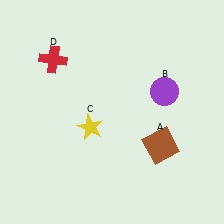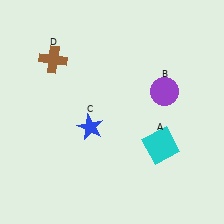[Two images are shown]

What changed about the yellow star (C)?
In Image 1, C is yellow. In Image 2, it changed to blue.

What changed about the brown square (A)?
In Image 1, A is brown. In Image 2, it changed to cyan.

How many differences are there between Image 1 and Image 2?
There are 3 differences between the two images.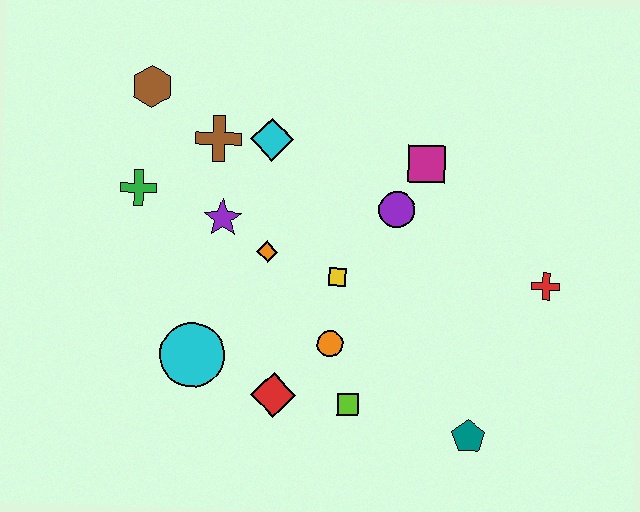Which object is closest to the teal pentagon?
The lime square is closest to the teal pentagon.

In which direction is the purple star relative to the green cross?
The purple star is to the right of the green cross.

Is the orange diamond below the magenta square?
Yes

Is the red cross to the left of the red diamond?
No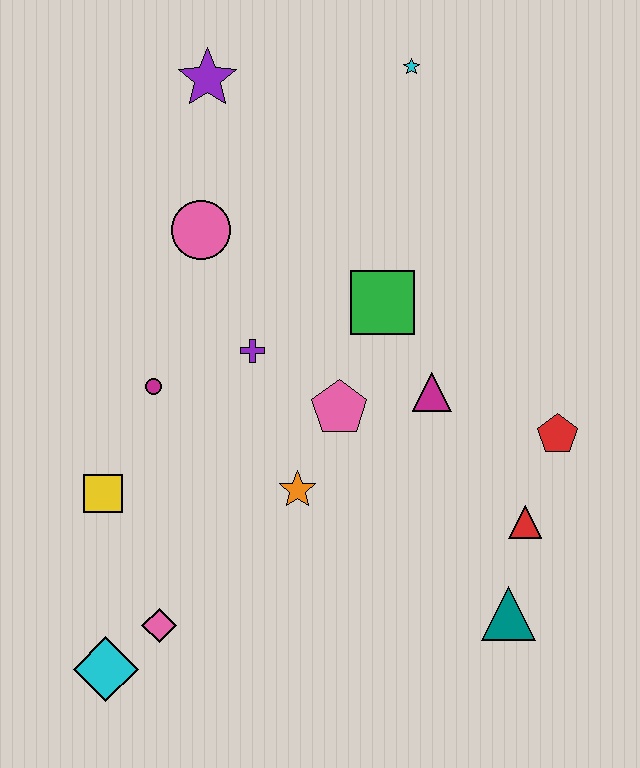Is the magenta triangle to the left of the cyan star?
No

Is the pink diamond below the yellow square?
Yes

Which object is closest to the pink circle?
The purple cross is closest to the pink circle.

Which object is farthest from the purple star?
The teal triangle is farthest from the purple star.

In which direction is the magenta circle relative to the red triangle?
The magenta circle is to the left of the red triangle.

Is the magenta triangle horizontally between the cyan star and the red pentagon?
Yes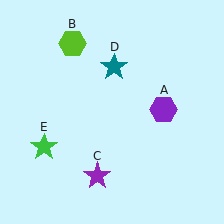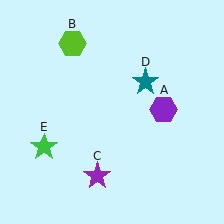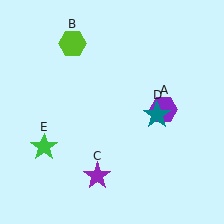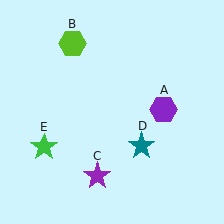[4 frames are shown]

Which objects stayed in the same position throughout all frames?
Purple hexagon (object A) and lime hexagon (object B) and purple star (object C) and green star (object E) remained stationary.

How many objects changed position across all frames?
1 object changed position: teal star (object D).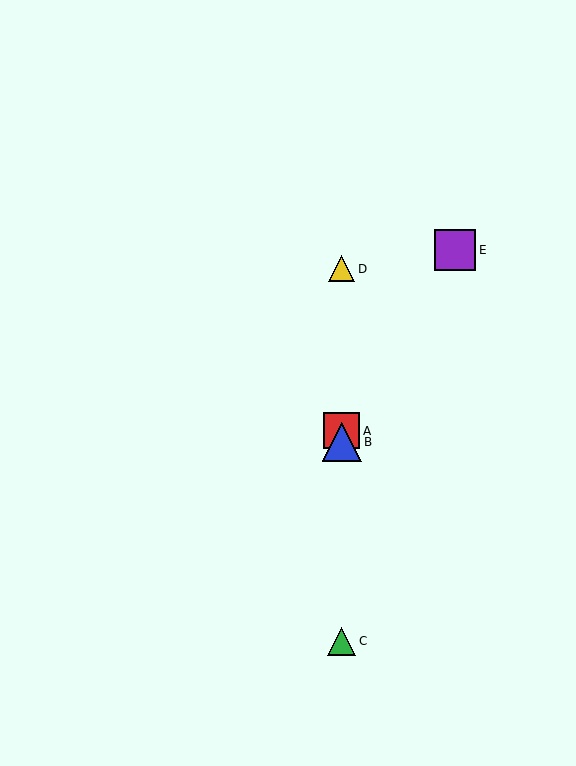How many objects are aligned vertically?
4 objects (A, B, C, D) are aligned vertically.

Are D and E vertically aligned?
No, D is at x≈342 and E is at x≈455.